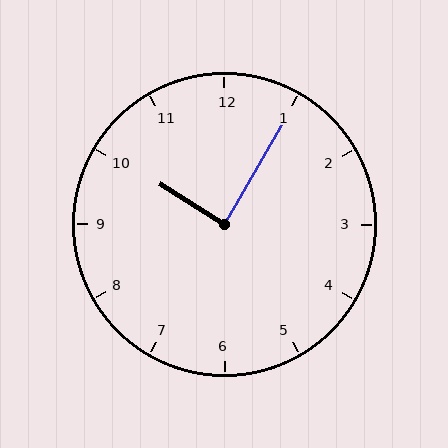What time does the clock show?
10:05.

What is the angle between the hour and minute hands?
Approximately 88 degrees.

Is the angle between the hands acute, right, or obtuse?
It is right.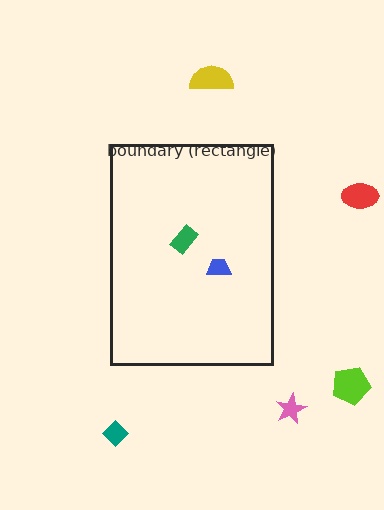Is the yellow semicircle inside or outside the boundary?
Outside.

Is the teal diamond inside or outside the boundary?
Outside.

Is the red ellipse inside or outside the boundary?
Outside.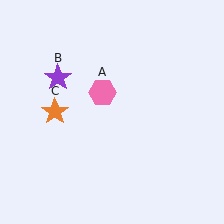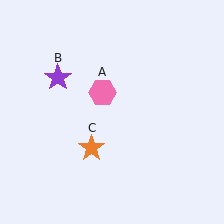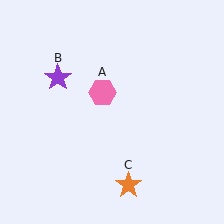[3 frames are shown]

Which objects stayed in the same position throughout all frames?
Pink hexagon (object A) and purple star (object B) remained stationary.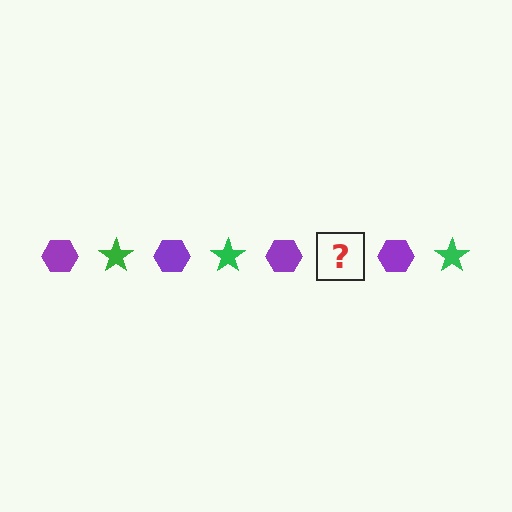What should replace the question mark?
The question mark should be replaced with a green star.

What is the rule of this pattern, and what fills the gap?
The rule is that the pattern alternates between purple hexagon and green star. The gap should be filled with a green star.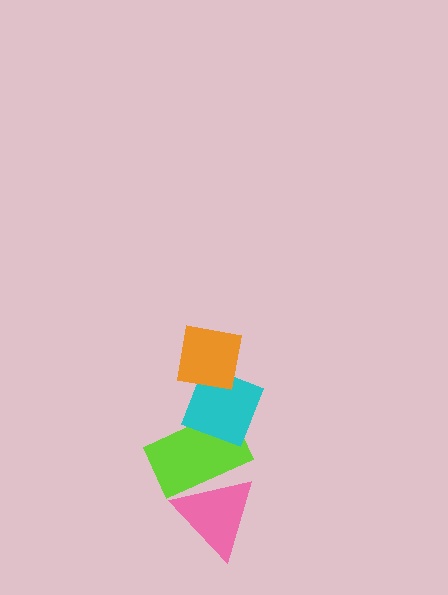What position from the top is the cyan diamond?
The cyan diamond is 2nd from the top.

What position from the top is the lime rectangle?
The lime rectangle is 3rd from the top.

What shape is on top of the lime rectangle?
The cyan diamond is on top of the lime rectangle.